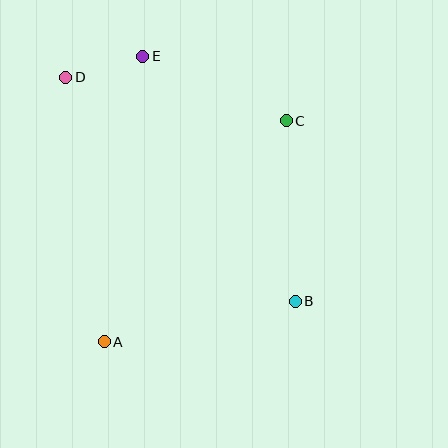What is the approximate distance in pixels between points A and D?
The distance between A and D is approximately 267 pixels.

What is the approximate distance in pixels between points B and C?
The distance between B and C is approximately 181 pixels.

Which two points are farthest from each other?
Points B and D are farthest from each other.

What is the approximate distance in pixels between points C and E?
The distance between C and E is approximately 157 pixels.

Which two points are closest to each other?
Points D and E are closest to each other.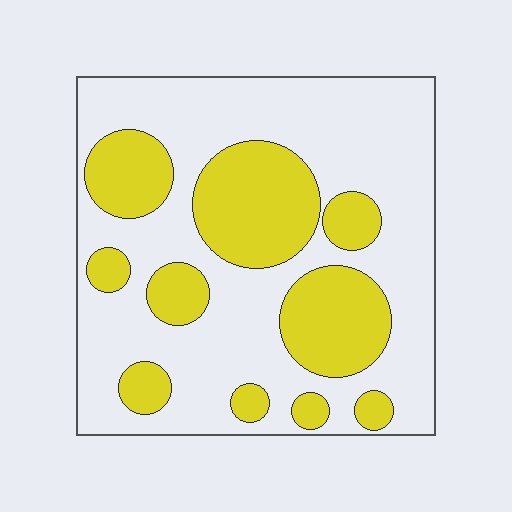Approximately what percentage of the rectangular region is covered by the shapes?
Approximately 35%.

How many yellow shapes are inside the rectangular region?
10.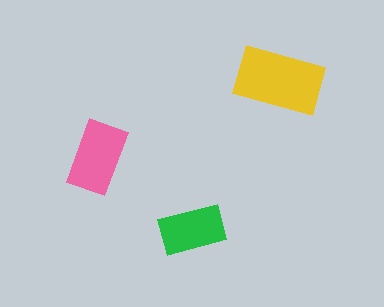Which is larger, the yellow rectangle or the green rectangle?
The yellow one.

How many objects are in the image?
There are 3 objects in the image.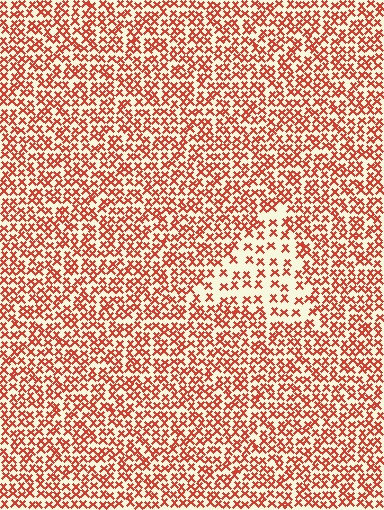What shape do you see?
I see a triangle.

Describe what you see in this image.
The image contains small red elements arranged at two different densities. A triangle-shaped region is visible where the elements are less densely packed than the surrounding area.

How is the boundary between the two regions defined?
The boundary is defined by a change in element density (approximately 2.0x ratio). All elements are the same color, size, and shape.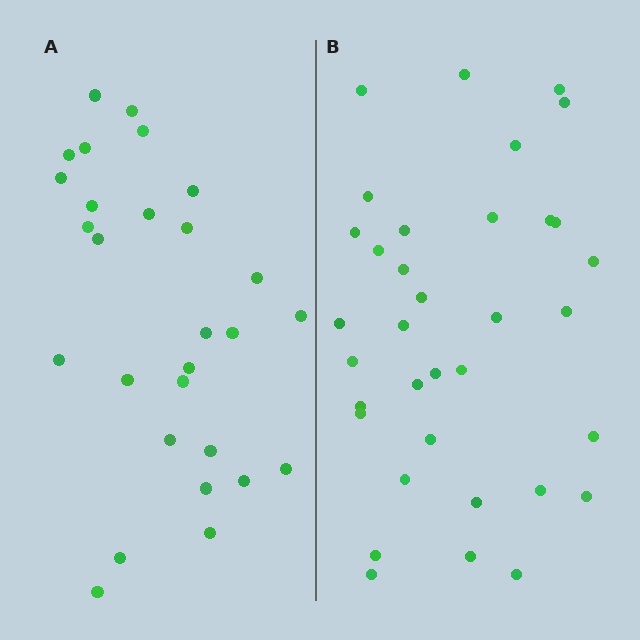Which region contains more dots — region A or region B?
Region B (the right region) has more dots.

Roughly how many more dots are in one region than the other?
Region B has roughly 8 or so more dots than region A.